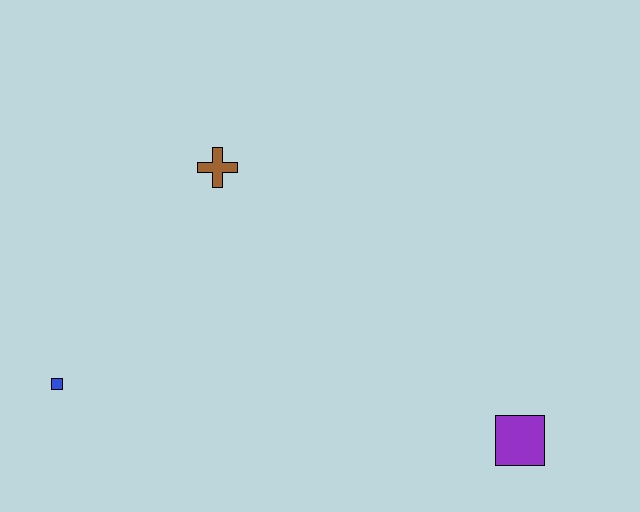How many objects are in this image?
There are 3 objects.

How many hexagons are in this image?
There are no hexagons.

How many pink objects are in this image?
There are no pink objects.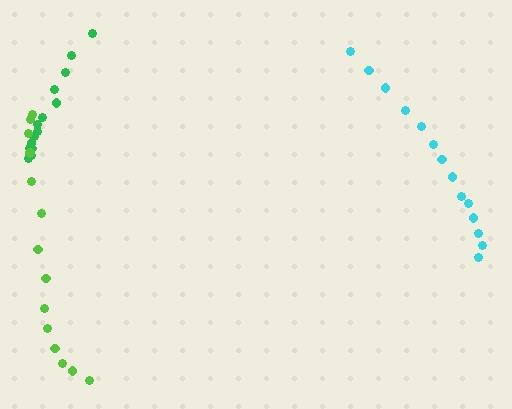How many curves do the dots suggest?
There are 3 distinct paths.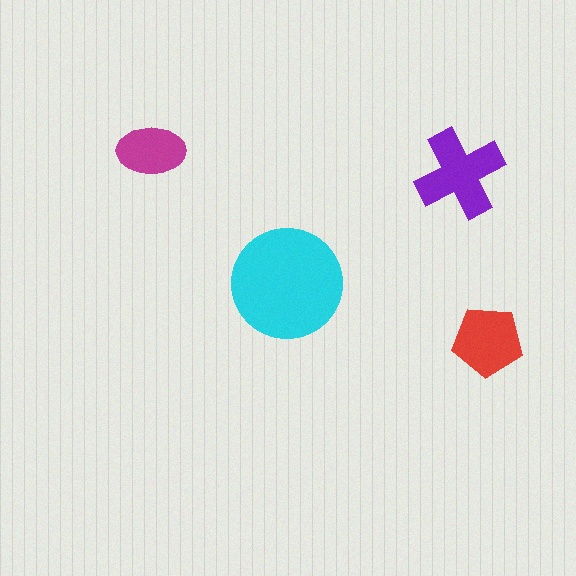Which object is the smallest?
The magenta ellipse.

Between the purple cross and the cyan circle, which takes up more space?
The cyan circle.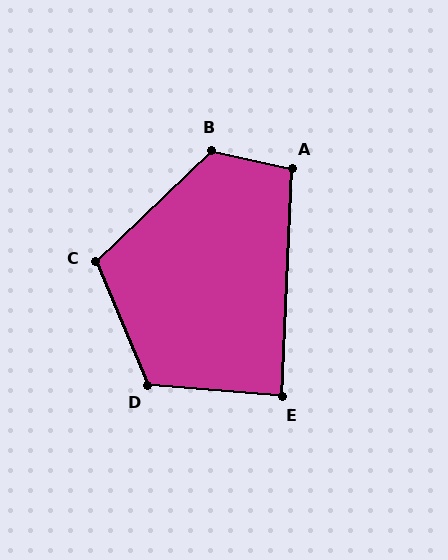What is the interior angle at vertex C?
Approximately 111 degrees (obtuse).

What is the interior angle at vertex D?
Approximately 118 degrees (obtuse).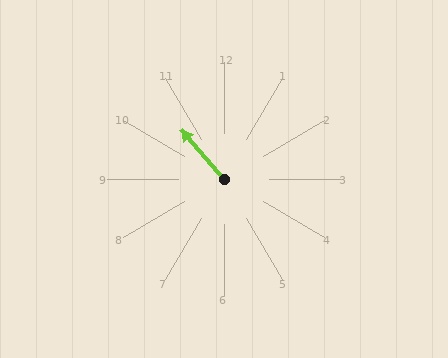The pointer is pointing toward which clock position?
Roughly 11 o'clock.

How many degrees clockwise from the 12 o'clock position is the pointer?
Approximately 319 degrees.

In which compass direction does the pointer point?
Northwest.